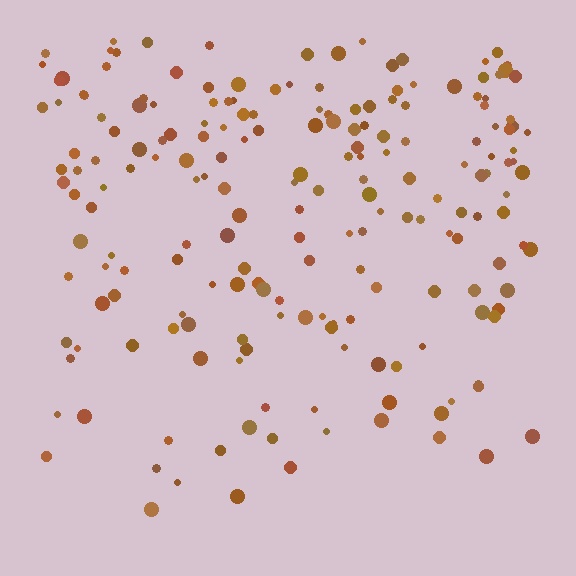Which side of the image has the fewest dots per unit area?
The bottom.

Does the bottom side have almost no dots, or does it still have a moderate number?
Still a moderate number, just noticeably fewer than the top.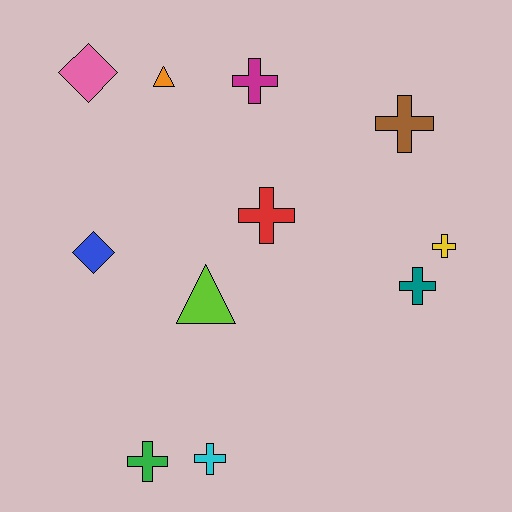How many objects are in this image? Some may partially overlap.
There are 11 objects.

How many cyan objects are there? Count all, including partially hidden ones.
There is 1 cyan object.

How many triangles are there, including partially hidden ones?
There are 2 triangles.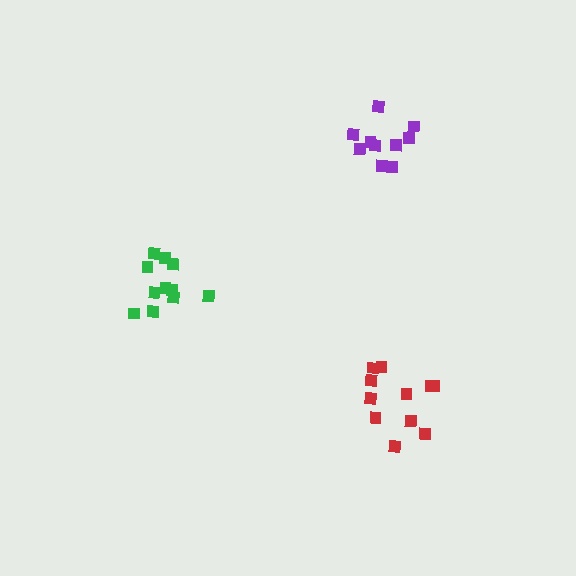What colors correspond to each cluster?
The clusters are colored: red, green, purple.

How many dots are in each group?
Group 1: 11 dots, Group 2: 11 dots, Group 3: 10 dots (32 total).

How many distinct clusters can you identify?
There are 3 distinct clusters.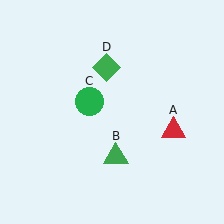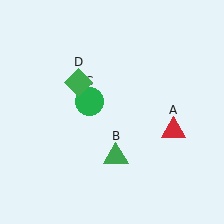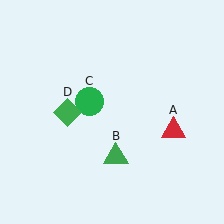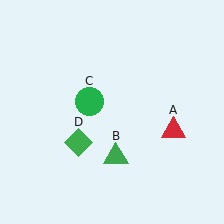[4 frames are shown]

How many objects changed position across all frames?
1 object changed position: green diamond (object D).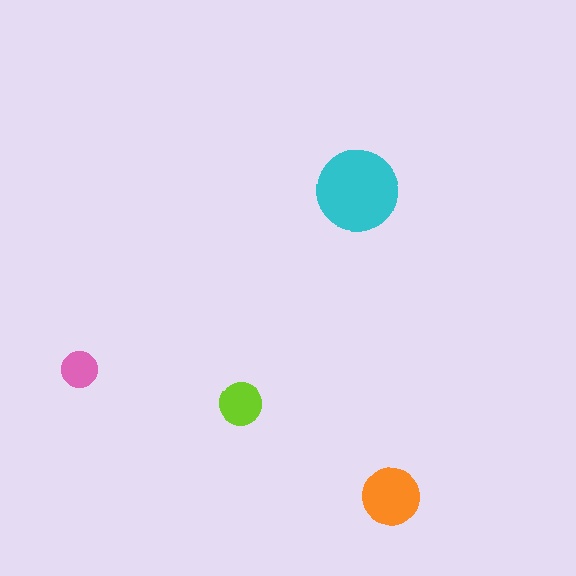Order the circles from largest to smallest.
the cyan one, the orange one, the lime one, the pink one.